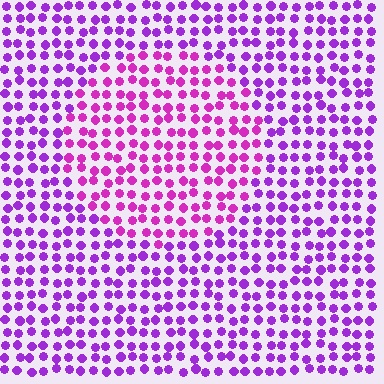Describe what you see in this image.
The image is filled with small purple elements in a uniform arrangement. A circle-shaped region is visible where the elements are tinted to a slightly different hue, forming a subtle color boundary.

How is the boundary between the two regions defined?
The boundary is defined purely by a slight shift in hue (about 28 degrees). Spacing, size, and orientation are identical on both sides.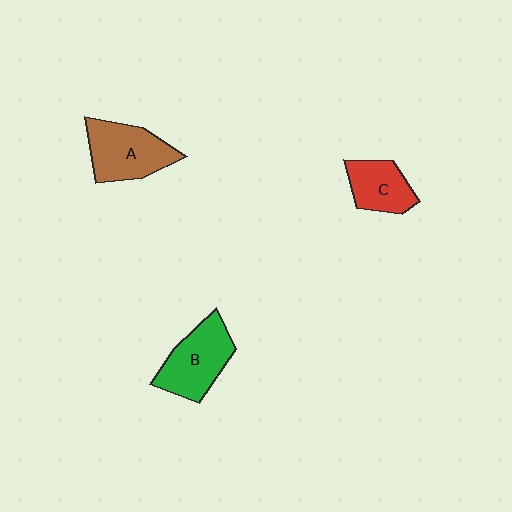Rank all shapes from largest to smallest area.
From largest to smallest: A (brown), B (green), C (red).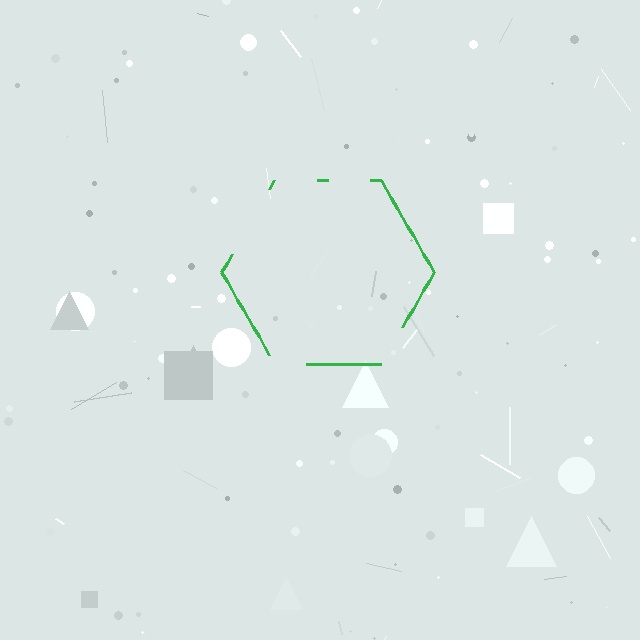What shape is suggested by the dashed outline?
The dashed outline suggests a hexagon.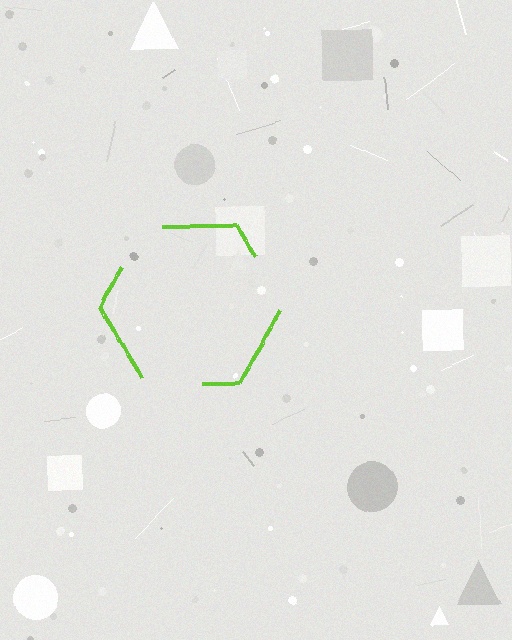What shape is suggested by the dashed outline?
The dashed outline suggests a hexagon.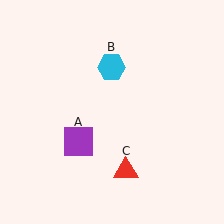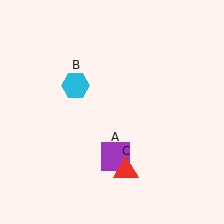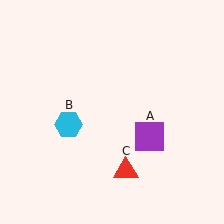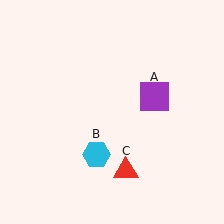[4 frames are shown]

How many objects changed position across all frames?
2 objects changed position: purple square (object A), cyan hexagon (object B).